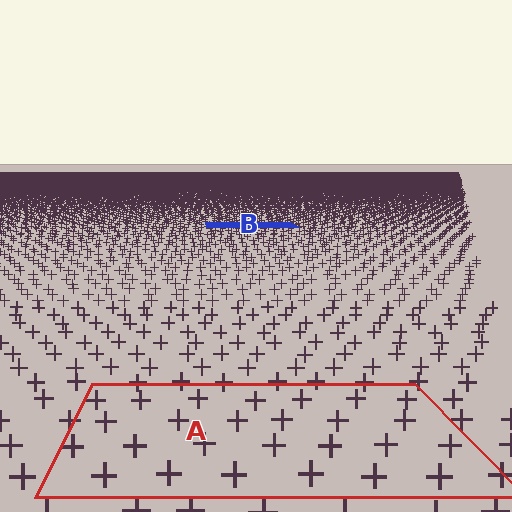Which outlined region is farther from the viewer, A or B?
Region B is farther from the viewer — the texture elements inside it appear smaller and more densely packed.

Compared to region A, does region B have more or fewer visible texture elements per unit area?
Region B has more texture elements per unit area — they are packed more densely because it is farther away.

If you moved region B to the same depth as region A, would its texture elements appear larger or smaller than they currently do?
They would appear larger. At a closer depth, the same texture elements are projected at a bigger on-screen size.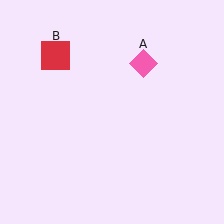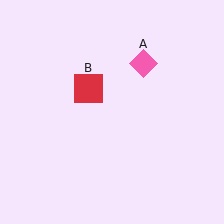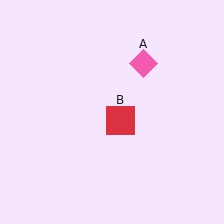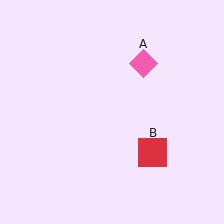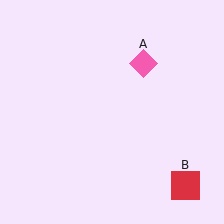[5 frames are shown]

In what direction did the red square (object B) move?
The red square (object B) moved down and to the right.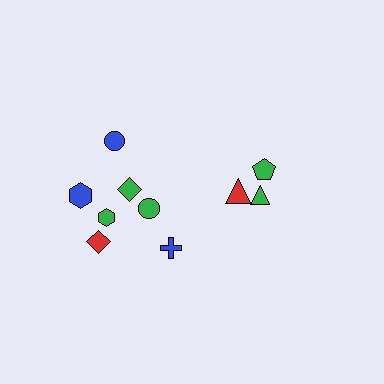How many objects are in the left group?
There are 7 objects.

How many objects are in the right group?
There are 3 objects.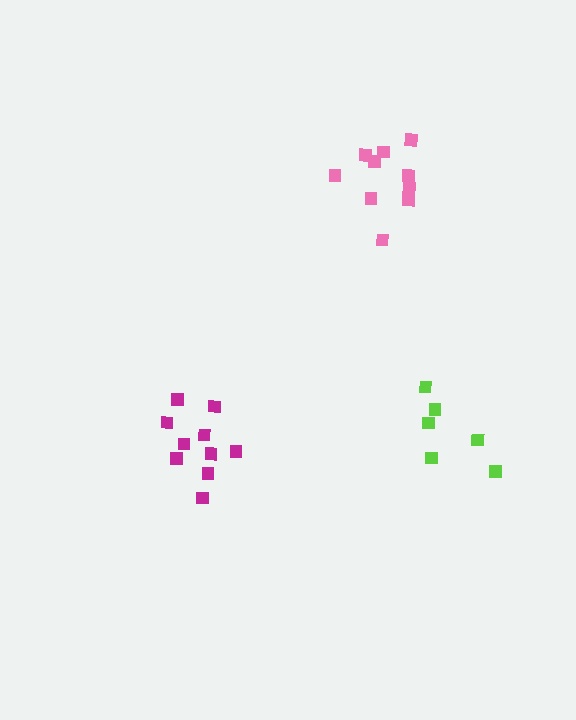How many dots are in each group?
Group 1: 6 dots, Group 2: 10 dots, Group 3: 10 dots (26 total).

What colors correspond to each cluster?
The clusters are colored: lime, magenta, pink.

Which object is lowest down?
The lime cluster is bottommost.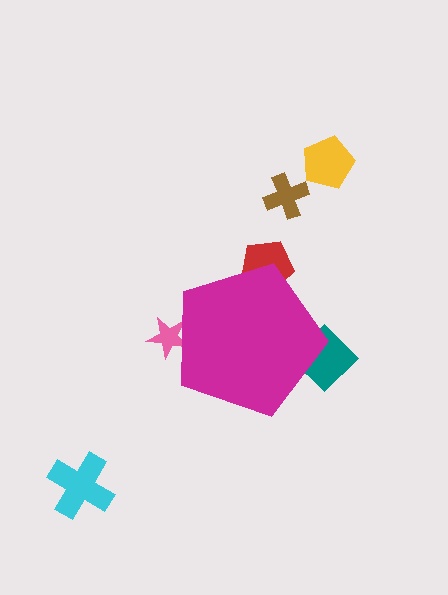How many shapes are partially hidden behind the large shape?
3 shapes are partially hidden.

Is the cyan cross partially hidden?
No, the cyan cross is fully visible.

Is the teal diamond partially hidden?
Yes, the teal diamond is partially hidden behind the magenta pentagon.